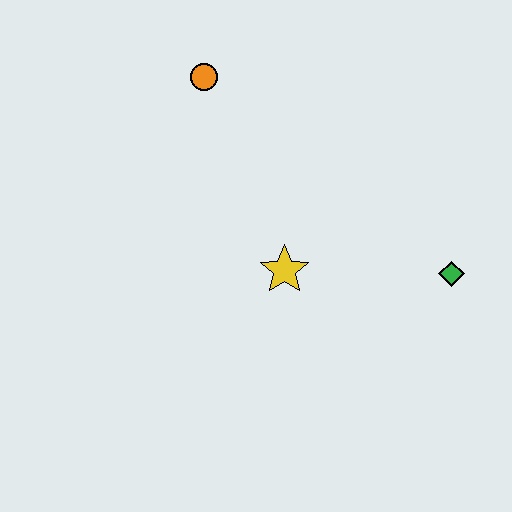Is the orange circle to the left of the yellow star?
Yes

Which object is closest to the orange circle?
The yellow star is closest to the orange circle.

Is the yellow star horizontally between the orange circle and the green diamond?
Yes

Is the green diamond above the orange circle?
No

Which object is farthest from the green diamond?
The orange circle is farthest from the green diamond.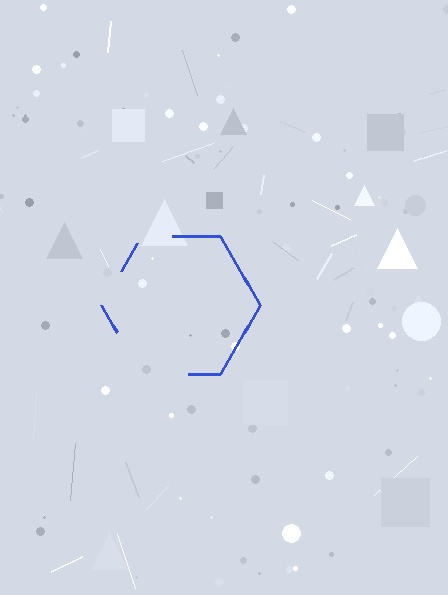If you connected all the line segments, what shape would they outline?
They would outline a hexagon.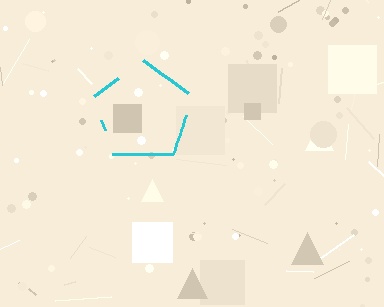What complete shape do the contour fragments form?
The contour fragments form a pentagon.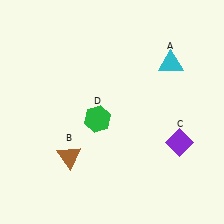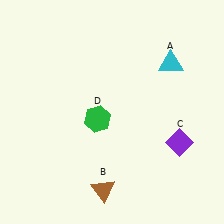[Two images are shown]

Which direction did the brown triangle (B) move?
The brown triangle (B) moved down.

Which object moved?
The brown triangle (B) moved down.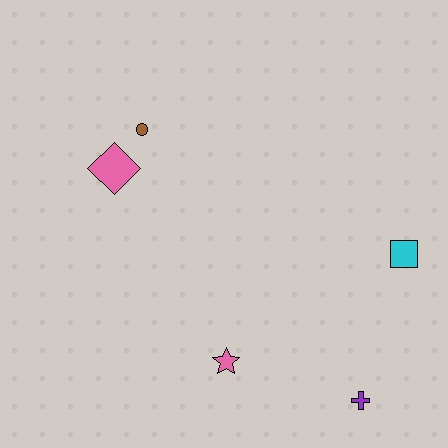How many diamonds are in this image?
There is 1 diamond.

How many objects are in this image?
There are 5 objects.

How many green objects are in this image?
There are no green objects.